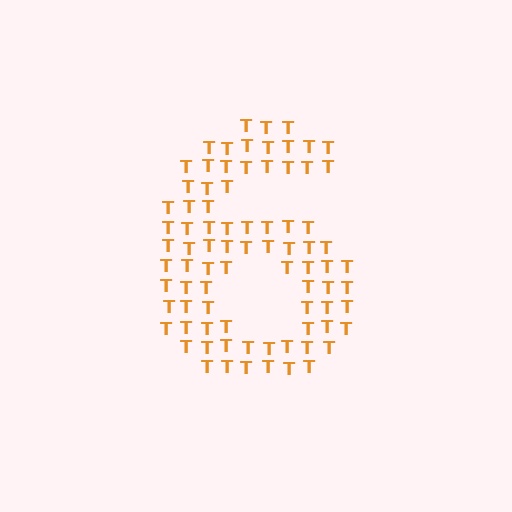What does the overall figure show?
The overall figure shows the digit 6.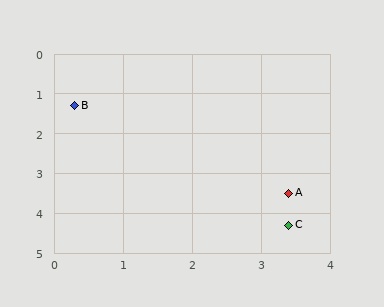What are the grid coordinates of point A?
Point A is at approximately (3.4, 3.5).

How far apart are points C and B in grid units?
Points C and B are about 4.3 grid units apart.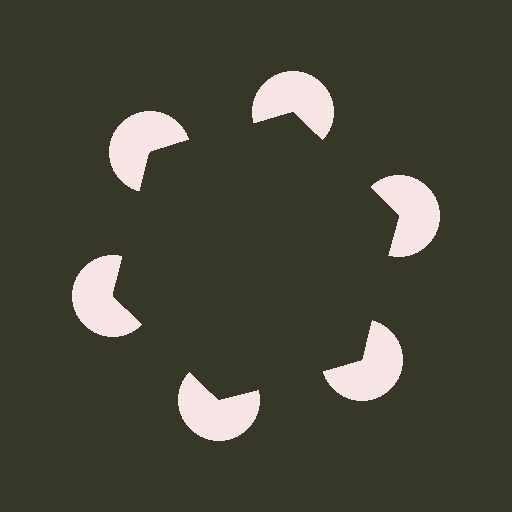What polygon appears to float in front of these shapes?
An illusory hexagon — its edges are inferred from the aligned wedge cuts in the pac-man discs, not physically drawn.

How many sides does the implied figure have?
6 sides.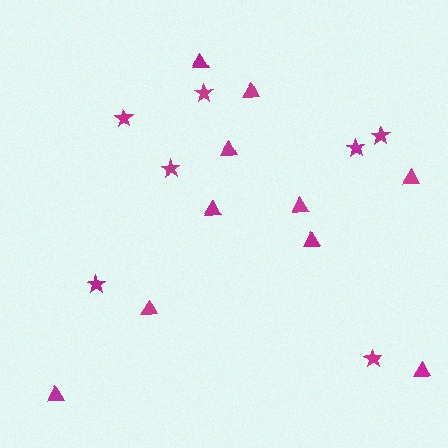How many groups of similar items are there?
There are 2 groups: one group of triangles (10) and one group of stars (7).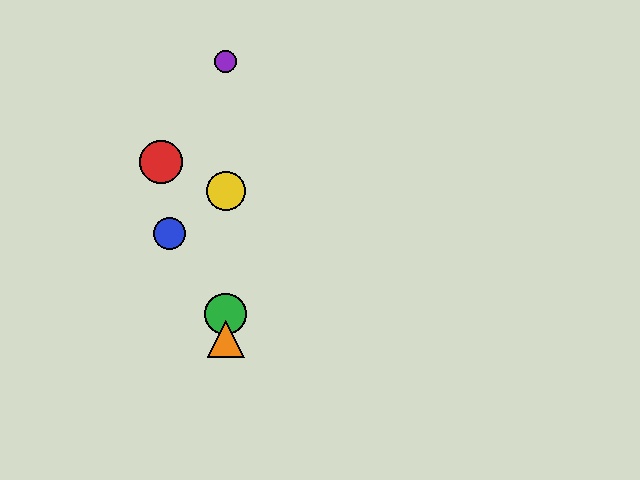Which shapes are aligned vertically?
The green circle, the yellow circle, the purple circle, the orange triangle are aligned vertically.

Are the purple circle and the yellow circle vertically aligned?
Yes, both are at x≈226.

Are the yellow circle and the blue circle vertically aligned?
No, the yellow circle is at x≈226 and the blue circle is at x≈170.